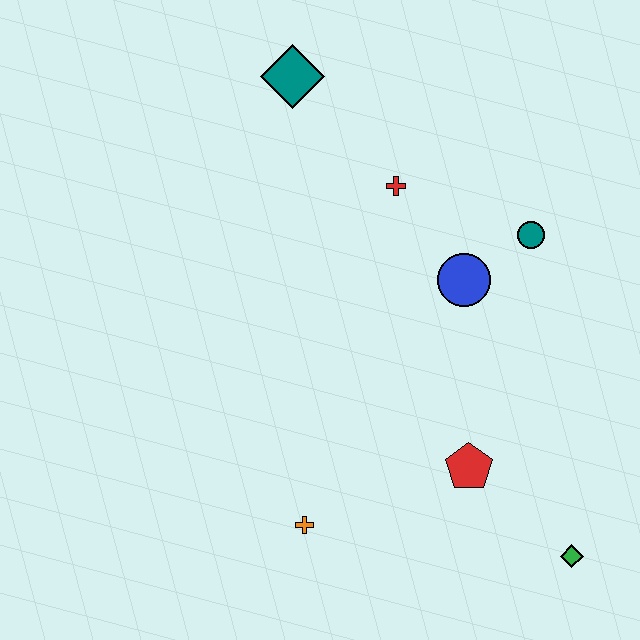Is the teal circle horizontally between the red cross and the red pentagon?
No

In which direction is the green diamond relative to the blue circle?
The green diamond is below the blue circle.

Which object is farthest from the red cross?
The green diamond is farthest from the red cross.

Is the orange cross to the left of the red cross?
Yes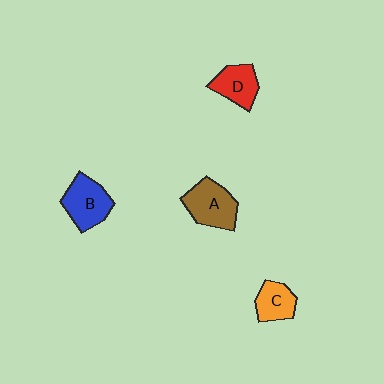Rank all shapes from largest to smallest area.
From largest to smallest: A (brown), B (blue), D (red), C (orange).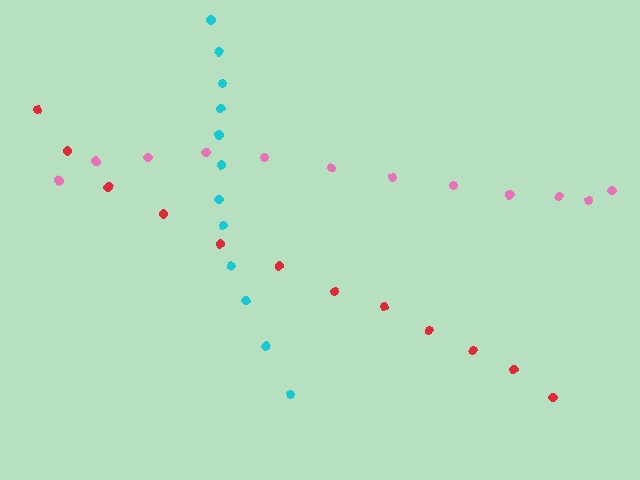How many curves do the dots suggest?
There are 3 distinct paths.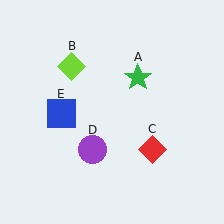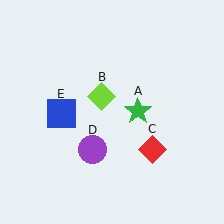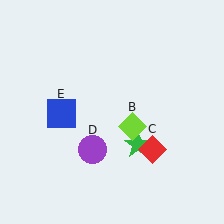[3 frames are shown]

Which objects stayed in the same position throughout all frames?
Red diamond (object C) and purple circle (object D) and blue square (object E) remained stationary.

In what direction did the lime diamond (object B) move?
The lime diamond (object B) moved down and to the right.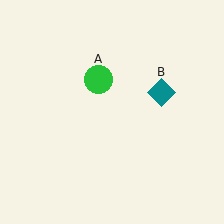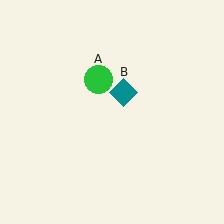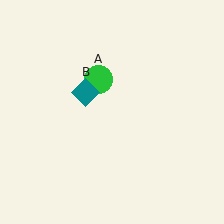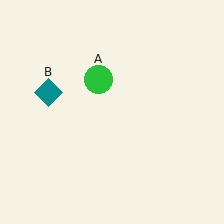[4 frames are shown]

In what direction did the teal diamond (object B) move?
The teal diamond (object B) moved left.